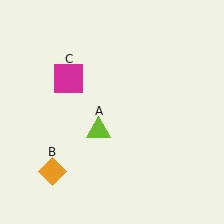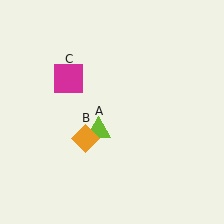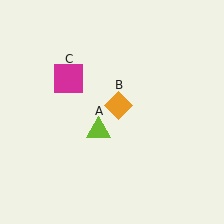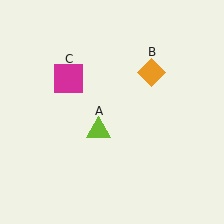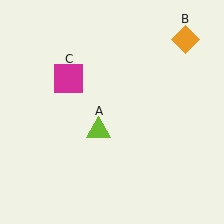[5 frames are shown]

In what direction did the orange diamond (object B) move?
The orange diamond (object B) moved up and to the right.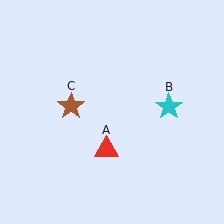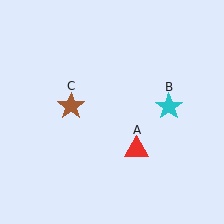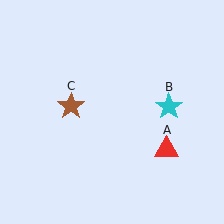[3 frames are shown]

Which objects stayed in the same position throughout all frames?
Cyan star (object B) and brown star (object C) remained stationary.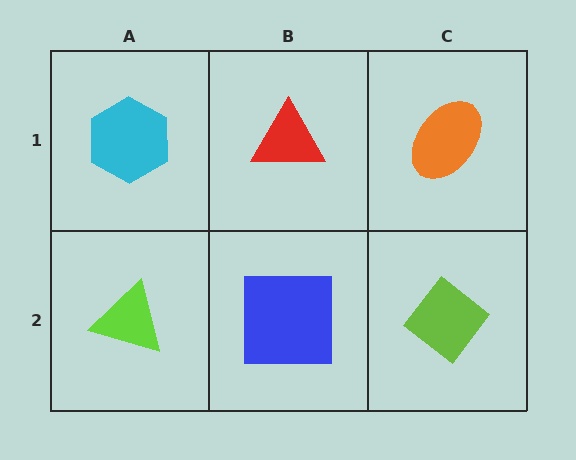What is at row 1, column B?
A red triangle.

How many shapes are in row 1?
3 shapes.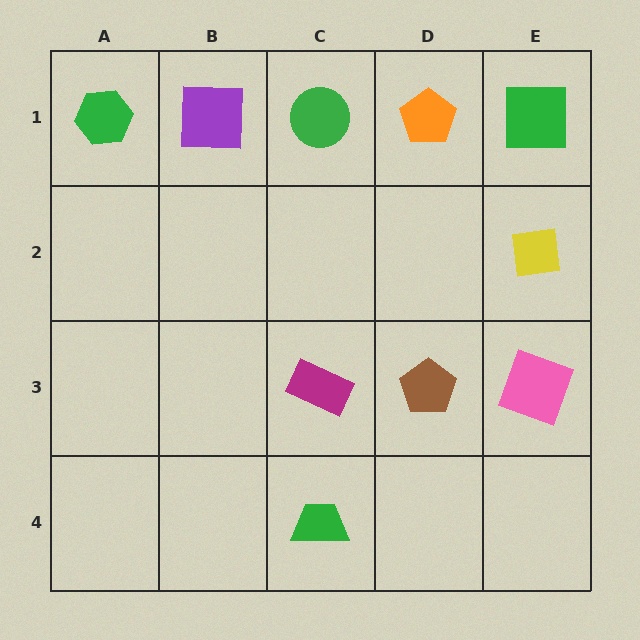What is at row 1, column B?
A purple square.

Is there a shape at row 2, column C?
No, that cell is empty.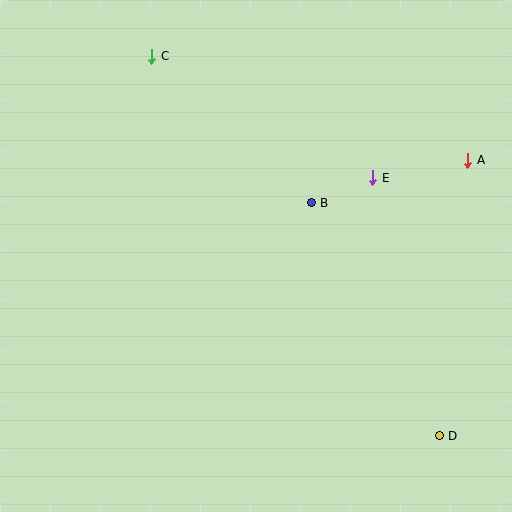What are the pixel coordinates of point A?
Point A is at (468, 160).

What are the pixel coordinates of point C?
Point C is at (152, 56).